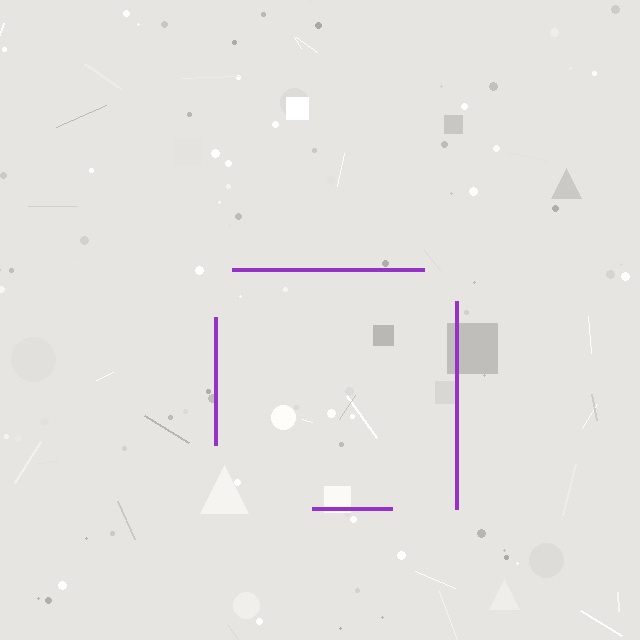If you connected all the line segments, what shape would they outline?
They would outline a square.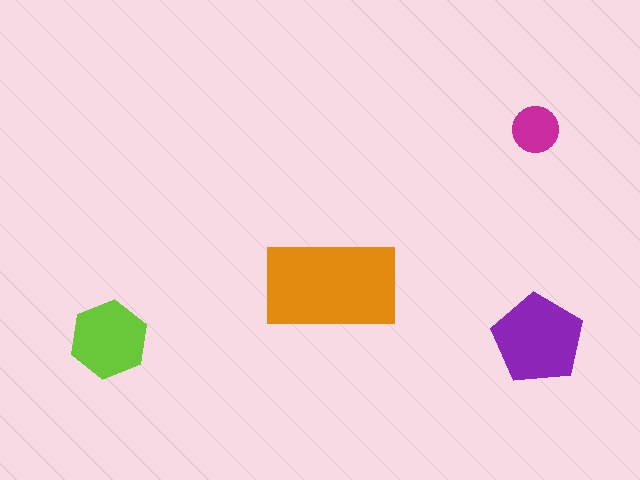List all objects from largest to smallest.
The orange rectangle, the purple pentagon, the lime hexagon, the magenta circle.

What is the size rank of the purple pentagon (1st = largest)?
2nd.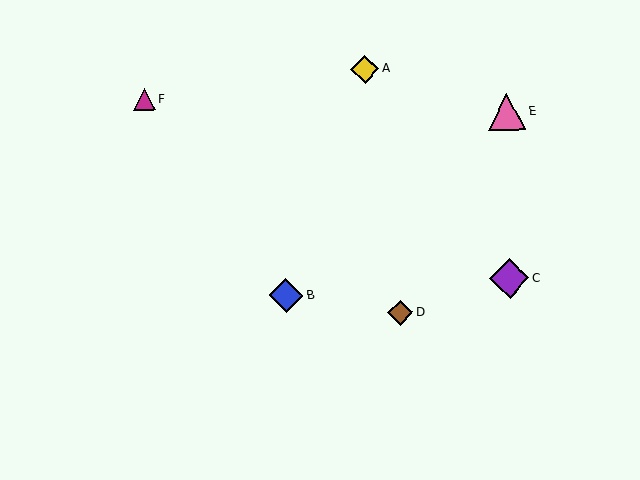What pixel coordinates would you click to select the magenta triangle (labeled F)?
Click at (144, 100) to select the magenta triangle F.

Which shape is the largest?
The purple diamond (labeled C) is the largest.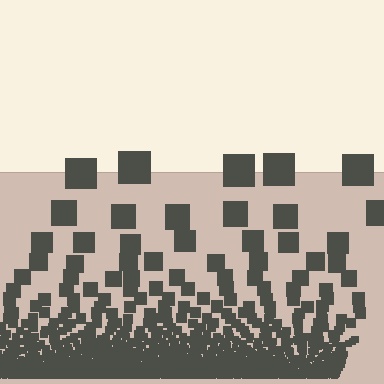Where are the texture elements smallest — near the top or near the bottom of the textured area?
Near the bottom.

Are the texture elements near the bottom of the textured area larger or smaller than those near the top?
Smaller. The gradient is inverted — elements near the bottom are smaller and denser.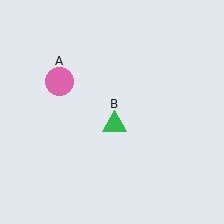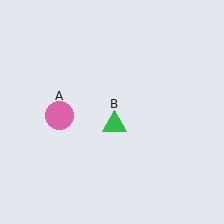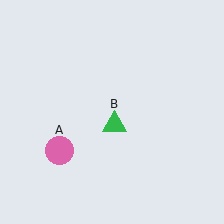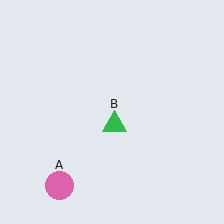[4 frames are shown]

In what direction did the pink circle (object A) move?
The pink circle (object A) moved down.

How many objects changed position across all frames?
1 object changed position: pink circle (object A).